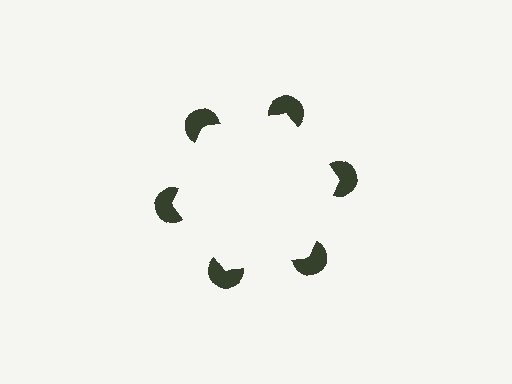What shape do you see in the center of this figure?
An illusory hexagon — its edges are inferred from the aligned wedge cuts in the pac-man discs, not physically drawn.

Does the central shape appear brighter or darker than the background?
It typically appears slightly brighter than the background, even though no actual brightness change is drawn.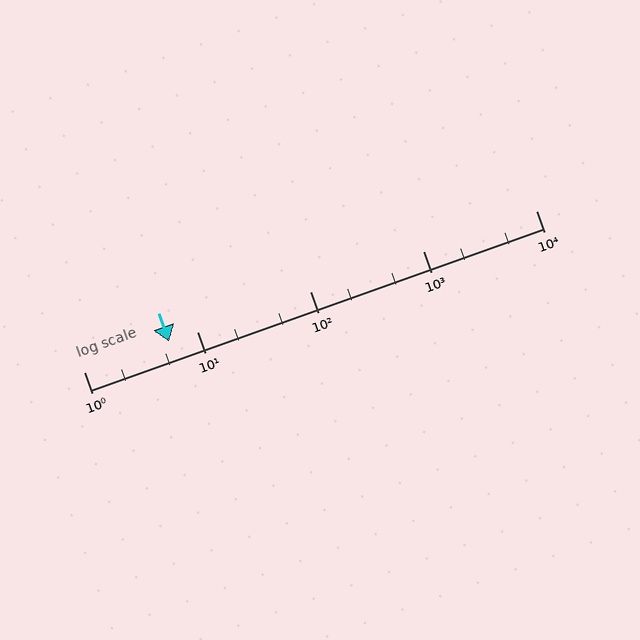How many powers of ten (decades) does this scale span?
The scale spans 4 decades, from 1 to 10000.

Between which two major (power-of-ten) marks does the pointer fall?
The pointer is between 1 and 10.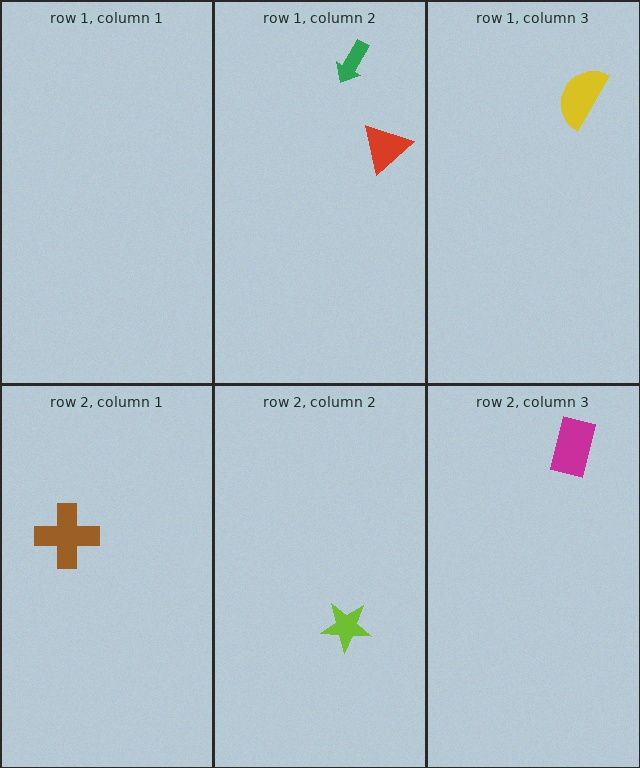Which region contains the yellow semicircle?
The row 1, column 3 region.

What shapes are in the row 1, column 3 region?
The yellow semicircle.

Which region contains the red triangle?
The row 1, column 2 region.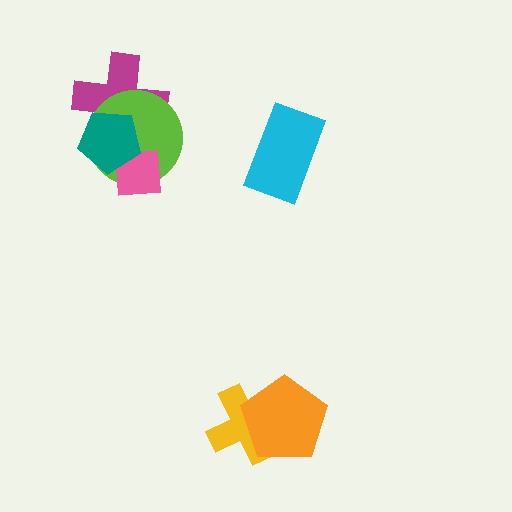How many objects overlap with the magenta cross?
2 objects overlap with the magenta cross.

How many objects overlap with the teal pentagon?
3 objects overlap with the teal pentagon.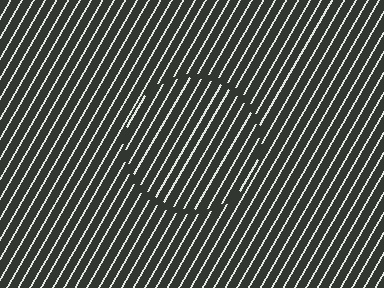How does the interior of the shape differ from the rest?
The interior of the shape contains the same grating, shifted by half a period — the contour is defined by the phase discontinuity where line-ends from the inner and outer gratings abut.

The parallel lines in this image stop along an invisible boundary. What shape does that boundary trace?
An illusory circle. The interior of the shape contains the same grating, shifted by half a period — the contour is defined by the phase discontinuity where line-ends from the inner and outer gratings abut.